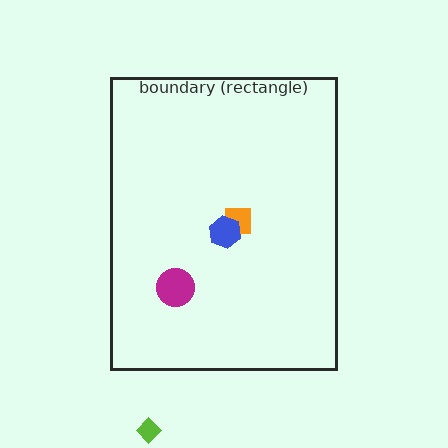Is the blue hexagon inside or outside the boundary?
Inside.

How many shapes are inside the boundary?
3 inside, 1 outside.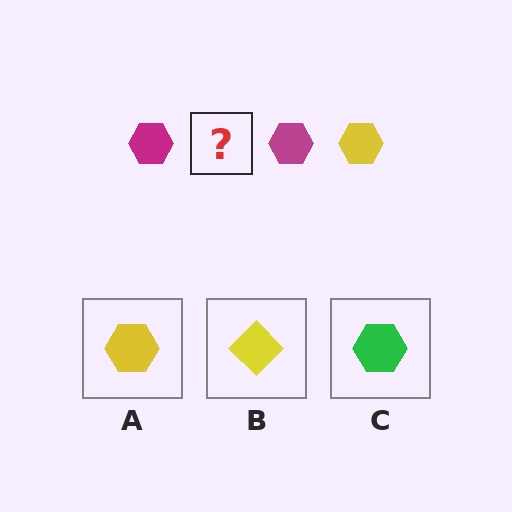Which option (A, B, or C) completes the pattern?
A.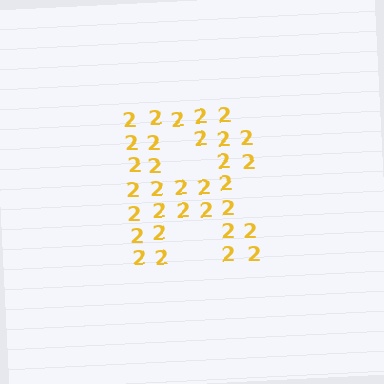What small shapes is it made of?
It is made of small digit 2's.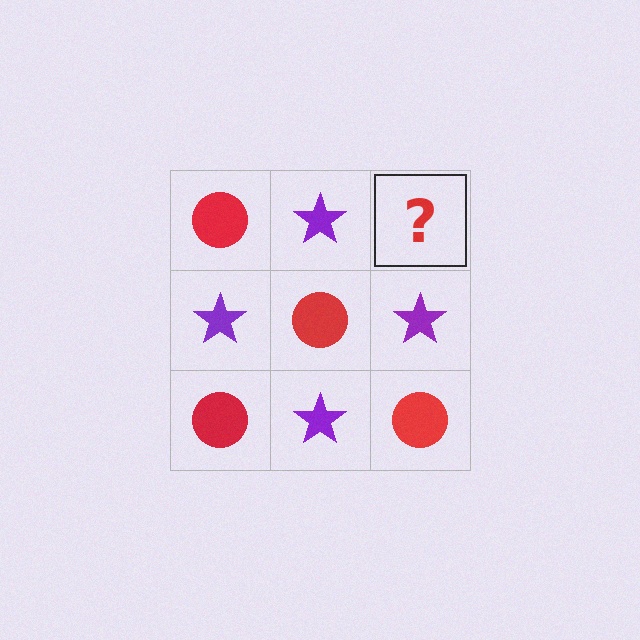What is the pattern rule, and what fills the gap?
The rule is that it alternates red circle and purple star in a checkerboard pattern. The gap should be filled with a red circle.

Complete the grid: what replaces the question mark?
The question mark should be replaced with a red circle.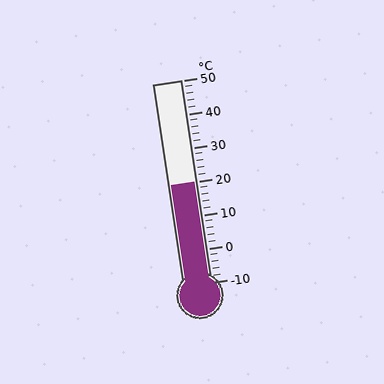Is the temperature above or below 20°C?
The temperature is at 20°C.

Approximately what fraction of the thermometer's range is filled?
The thermometer is filled to approximately 50% of its range.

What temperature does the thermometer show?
The thermometer shows approximately 20°C.